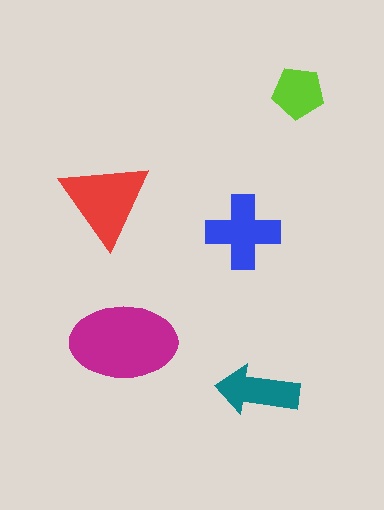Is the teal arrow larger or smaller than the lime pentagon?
Larger.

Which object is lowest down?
The teal arrow is bottommost.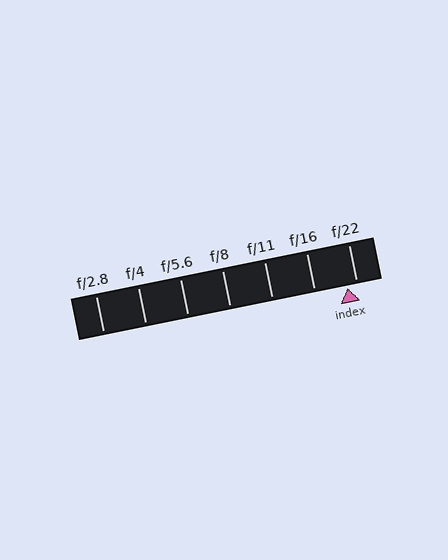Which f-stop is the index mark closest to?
The index mark is closest to f/22.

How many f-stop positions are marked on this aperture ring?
There are 7 f-stop positions marked.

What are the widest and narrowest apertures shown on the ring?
The widest aperture shown is f/2.8 and the narrowest is f/22.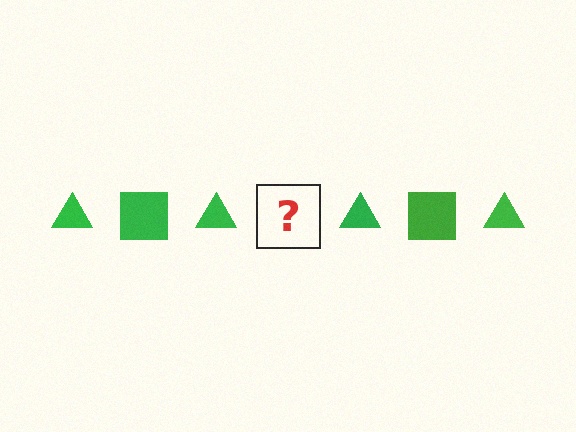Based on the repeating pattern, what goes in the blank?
The blank should be a green square.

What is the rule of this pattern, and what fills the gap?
The rule is that the pattern cycles through triangle, square shapes in green. The gap should be filled with a green square.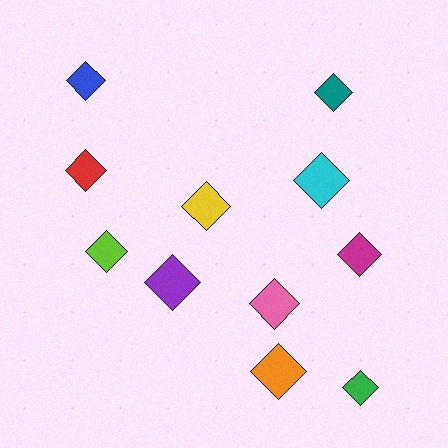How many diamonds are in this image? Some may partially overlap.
There are 11 diamonds.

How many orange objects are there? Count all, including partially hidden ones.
There is 1 orange object.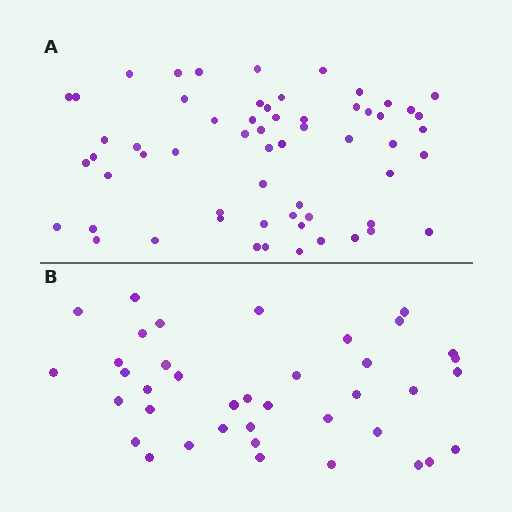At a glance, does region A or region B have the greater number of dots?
Region A (the top region) has more dots.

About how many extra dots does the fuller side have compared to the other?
Region A has approximately 20 more dots than region B.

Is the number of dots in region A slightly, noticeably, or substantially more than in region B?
Region A has substantially more. The ratio is roughly 1.5 to 1.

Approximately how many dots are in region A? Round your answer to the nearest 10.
About 60 dots.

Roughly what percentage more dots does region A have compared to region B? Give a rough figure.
About 55% more.